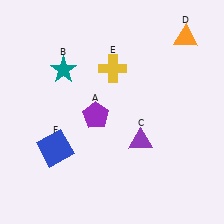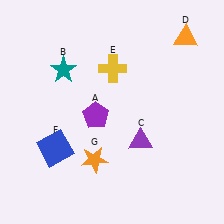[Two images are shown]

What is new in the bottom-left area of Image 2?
An orange star (G) was added in the bottom-left area of Image 2.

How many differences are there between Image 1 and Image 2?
There is 1 difference between the two images.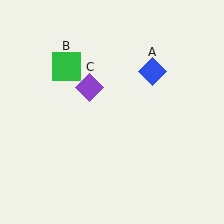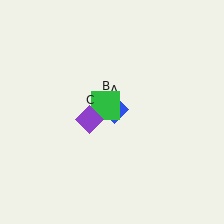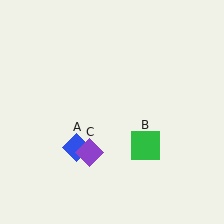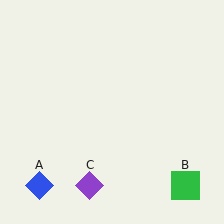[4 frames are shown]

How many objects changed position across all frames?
3 objects changed position: blue diamond (object A), green square (object B), purple diamond (object C).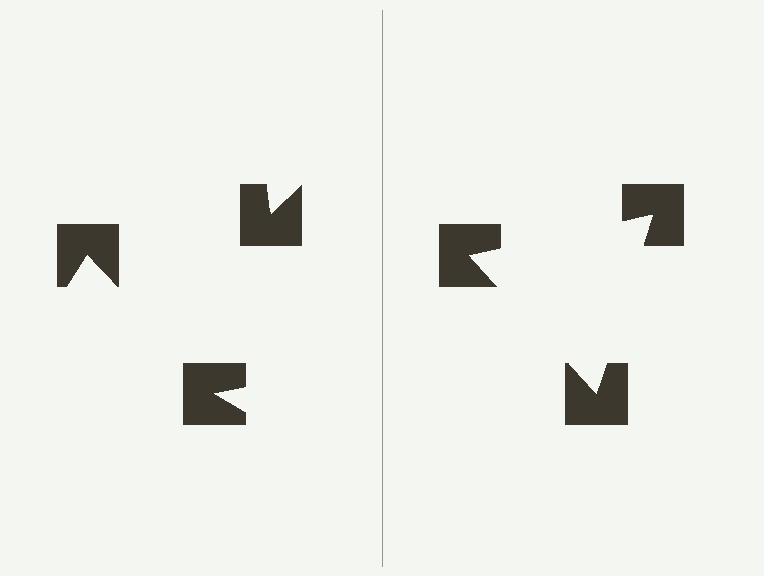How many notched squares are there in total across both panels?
6 — 3 on each side.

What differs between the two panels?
The notched squares are positioned identically on both sides; only the wedge orientations differ. On the right they align to a triangle; on the left they are misaligned.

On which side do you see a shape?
An illusory triangle appears on the right side. On the left side the wedge cuts are rotated, so no coherent shape forms.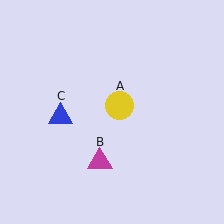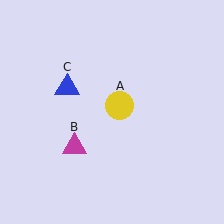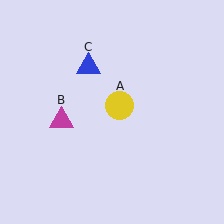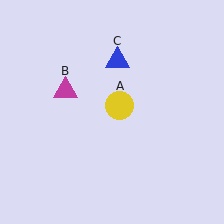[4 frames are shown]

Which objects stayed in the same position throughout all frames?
Yellow circle (object A) remained stationary.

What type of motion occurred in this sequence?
The magenta triangle (object B), blue triangle (object C) rotated clockwise around the center of the scene.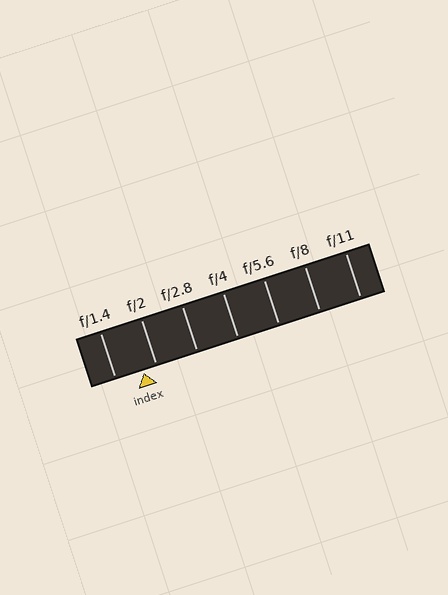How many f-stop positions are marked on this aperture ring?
There are 7 f-stop positions marked.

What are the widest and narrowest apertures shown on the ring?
The widest aperture shown is f/1.4 and the narrowest is f/11.